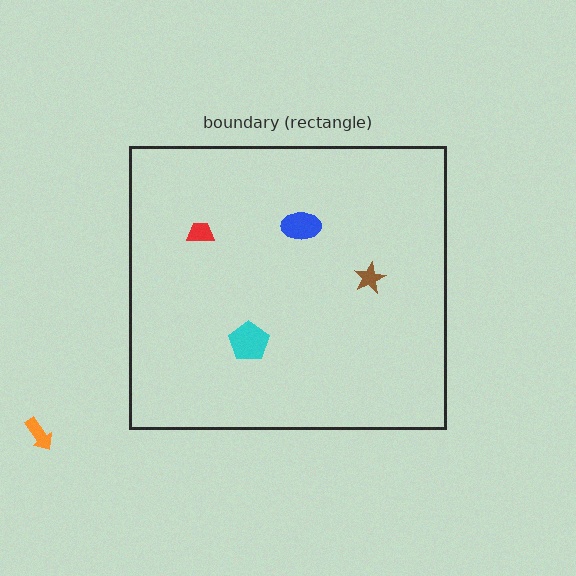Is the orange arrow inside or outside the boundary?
Outside.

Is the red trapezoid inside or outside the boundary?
Inside.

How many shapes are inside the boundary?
4 inside, 1 outside.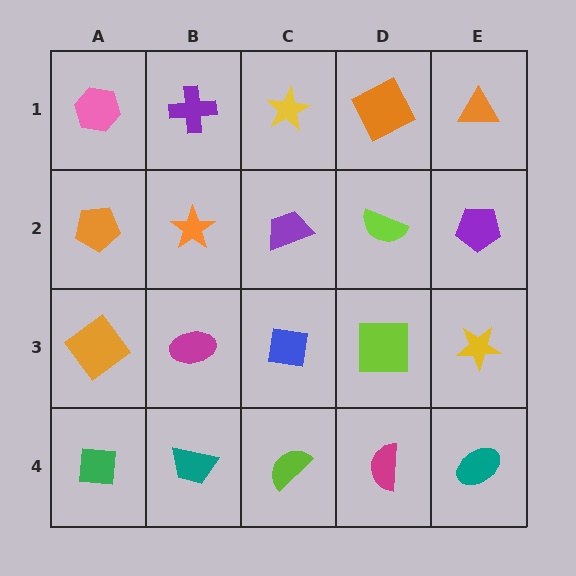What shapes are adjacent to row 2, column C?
A yellow star (row 1, column C), a blue square (row 3, column C), an orange star (row 2, column B), a lime semicircle (row 2, column D).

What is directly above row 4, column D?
A lime square.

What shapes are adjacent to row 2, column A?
A pink hexagon (row 1, column A), an orange diamond (row 3, column A), an orange star (row 2, column B).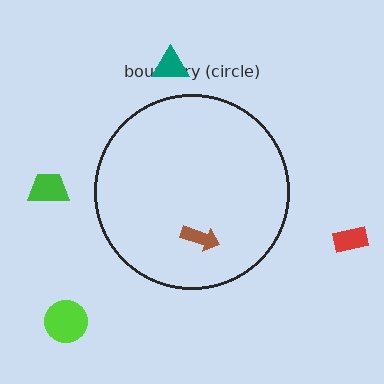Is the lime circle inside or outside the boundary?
Outside.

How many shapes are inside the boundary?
1 inside, 4 outside.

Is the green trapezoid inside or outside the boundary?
Outside.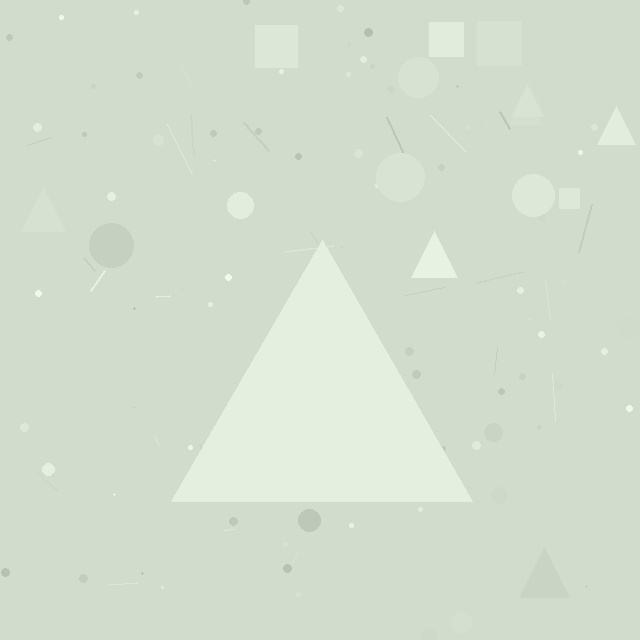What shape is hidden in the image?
A triangle is hidden in the image.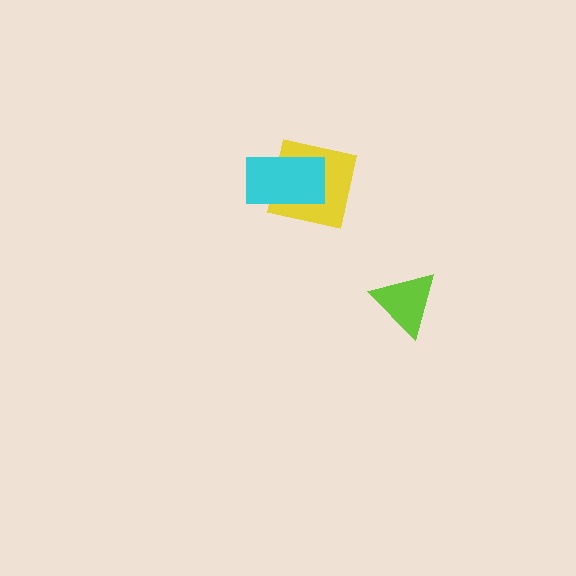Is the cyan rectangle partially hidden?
No, no other shape covers it.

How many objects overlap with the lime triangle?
0 objects overlap with the lime triangle.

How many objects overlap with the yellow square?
1 object overlaps with the yellow square.